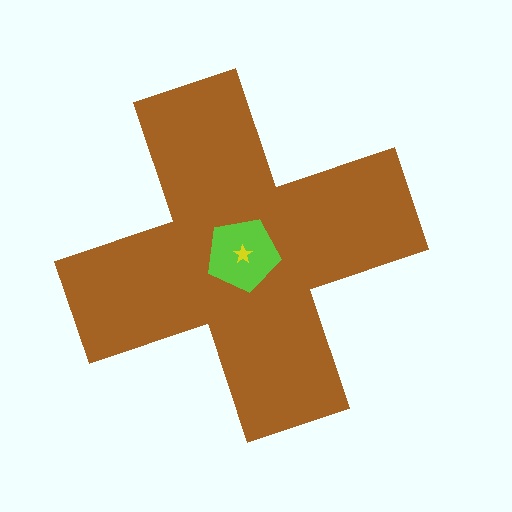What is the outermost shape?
The brown cross.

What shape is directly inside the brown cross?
The lime pentagon.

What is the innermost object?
The yellow star.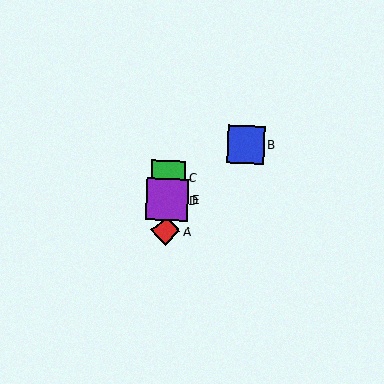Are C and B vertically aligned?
No, C is at x≈168 and B is at x≈246.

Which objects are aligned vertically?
Objects A, C, D, E are aligned vertically.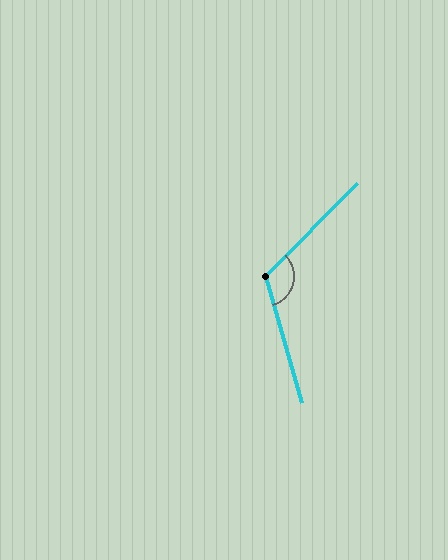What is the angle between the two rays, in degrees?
Approximately 119 degrees.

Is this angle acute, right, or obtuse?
It is obtuse.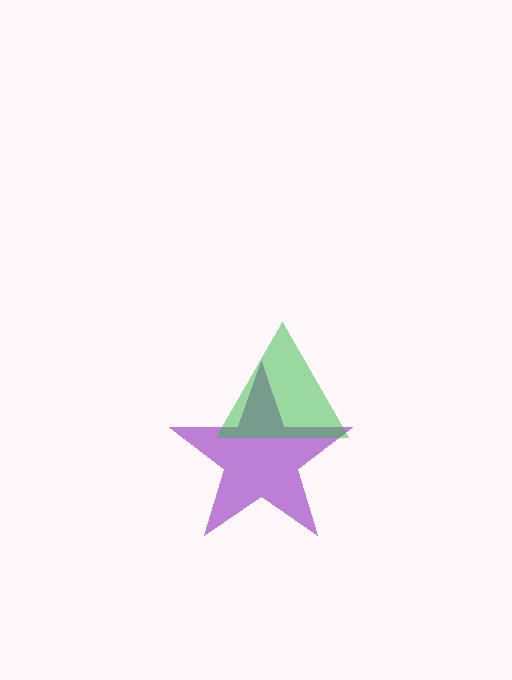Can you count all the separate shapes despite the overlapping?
Yes, there are 2 separate shapes.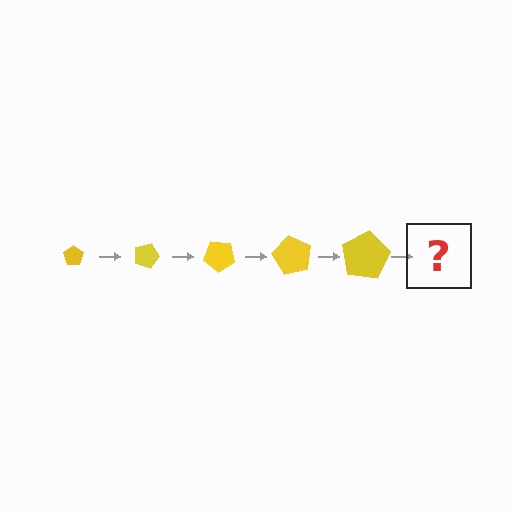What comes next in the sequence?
The next element should be a pentagon, larger than the previous one and rotated 100 degrees from the start.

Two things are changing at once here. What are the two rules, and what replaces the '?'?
The two rules are that the pentagon grows larger each step and it rotates 20 degrees each step. The '?' should be a pentagon, larger than the previous one and rotated 100 degrees from the start.